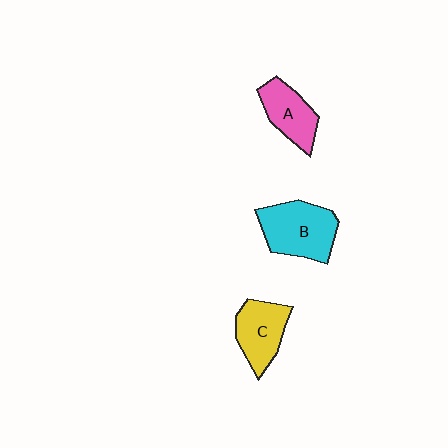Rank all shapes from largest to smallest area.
From largest to smallest: B (cyan), C (yellow), A (pink).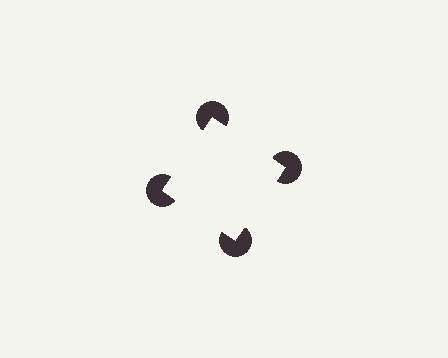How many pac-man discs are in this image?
There are 4 — one at each vertex of the illusory square.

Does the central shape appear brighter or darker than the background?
It typically appears slightly brighter than the background, even though no actual brightness change is drawn.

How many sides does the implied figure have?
4 sides.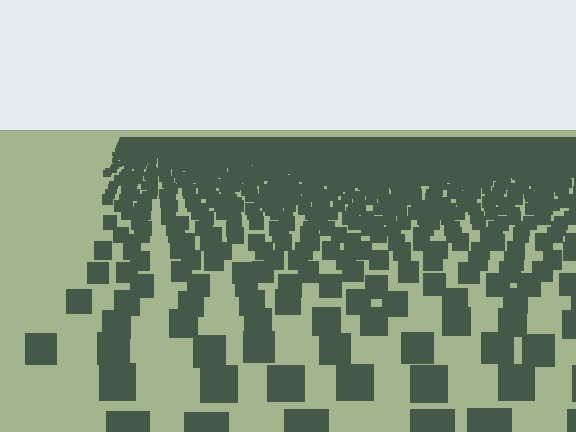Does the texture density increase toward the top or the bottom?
Density increases toward the top.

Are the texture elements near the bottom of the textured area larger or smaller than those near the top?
Larger. Near the bottom, elements are closer to the viewer and appear at a bigger on-screen size.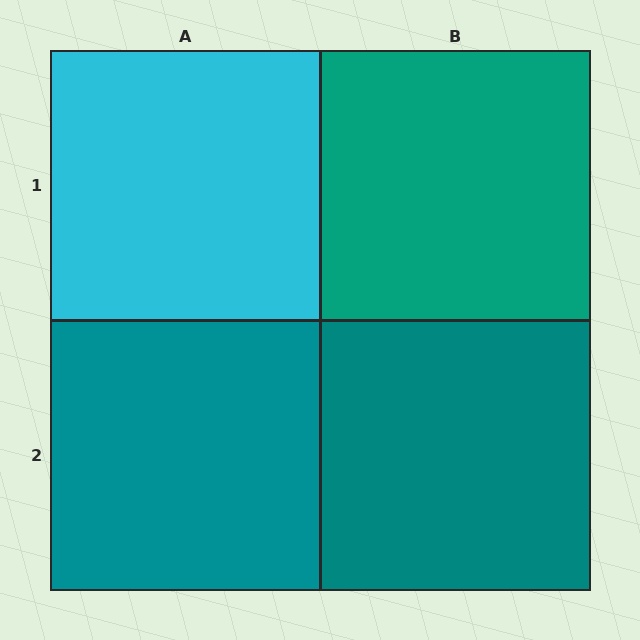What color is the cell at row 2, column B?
Teal.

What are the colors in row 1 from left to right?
Cyan, teal.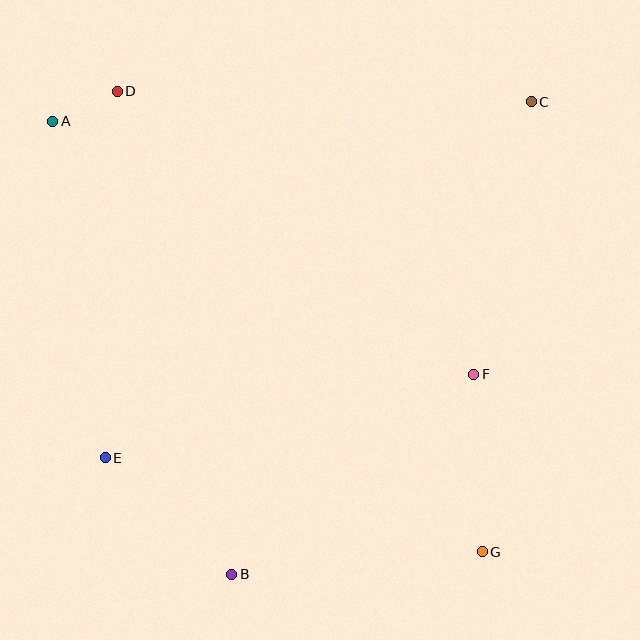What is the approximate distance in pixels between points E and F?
The distance between E and F is approximately 378 pixels.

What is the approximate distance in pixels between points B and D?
The distance between B and D is approximately 497 pixels.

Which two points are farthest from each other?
Points A and G are farthest from each other.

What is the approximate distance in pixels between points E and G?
The distance between E and G is approximately 388 pixels.